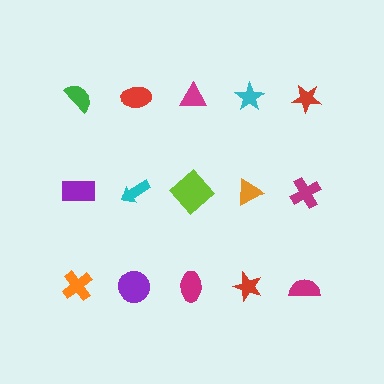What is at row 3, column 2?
A purple circle.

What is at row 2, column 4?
An orange triangle.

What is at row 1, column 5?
A red star.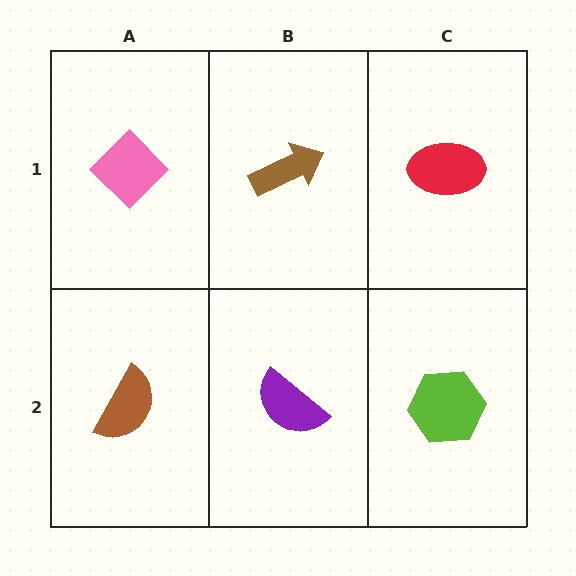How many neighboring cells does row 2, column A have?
2.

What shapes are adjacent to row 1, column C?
A lime hexagon (row 2, column C), a brown arrow (row 1, column B).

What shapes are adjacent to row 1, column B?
A purple semicircle (row 2, column B), a pink diamond (row 1, column A), a red ellipse (row 1, column C).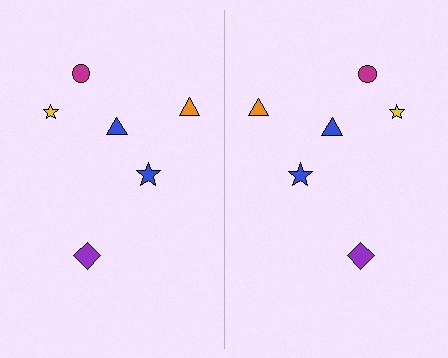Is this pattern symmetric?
Yes, this pattern has bilateral (reflection) symmetry.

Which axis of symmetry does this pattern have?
The pattern has a vertical axis of symmetry running through the center of the image.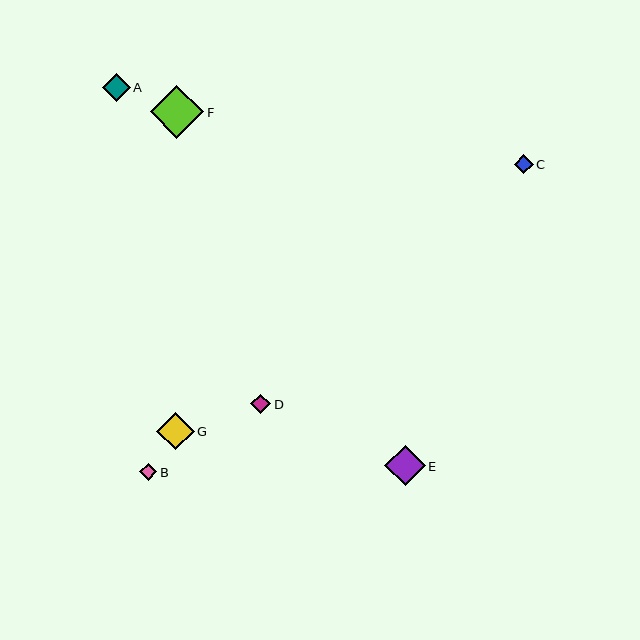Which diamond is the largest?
Diamond F is the largest with a size of approximately 53 pixels.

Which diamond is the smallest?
Diamond B is the smallest with a size of approximately 17 pixels.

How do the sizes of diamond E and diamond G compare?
Diamond E and diamond G are approximately the same size.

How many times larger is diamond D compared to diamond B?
Diamond D is approximately 1.1 times the size of diamond B.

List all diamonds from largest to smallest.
From largest to smallest: F, E, G, A, D, C, B.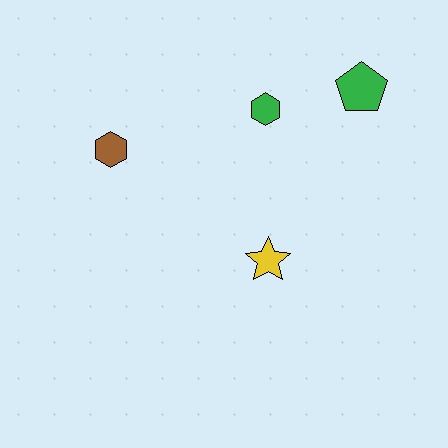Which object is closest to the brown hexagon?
The green hexagon is closest to the brown hexagon.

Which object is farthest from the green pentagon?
The brown hexagon is farthest from the green pentagon.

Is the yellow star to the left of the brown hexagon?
No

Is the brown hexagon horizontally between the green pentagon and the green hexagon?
No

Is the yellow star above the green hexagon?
No